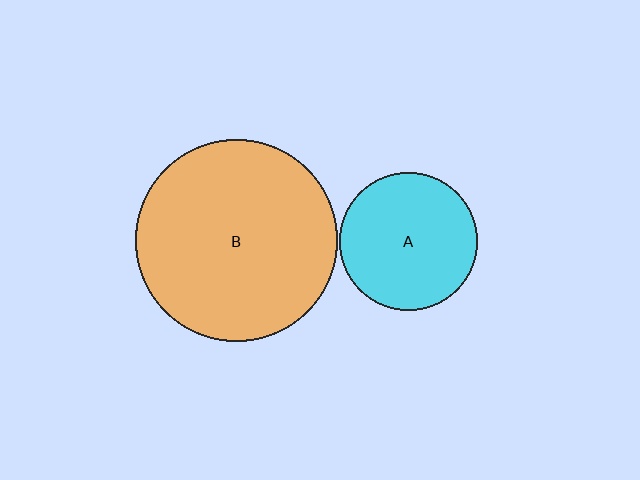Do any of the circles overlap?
No, none of the circles overlap.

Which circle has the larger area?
Circle B (orange).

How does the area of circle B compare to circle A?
Approximately 2.2 times.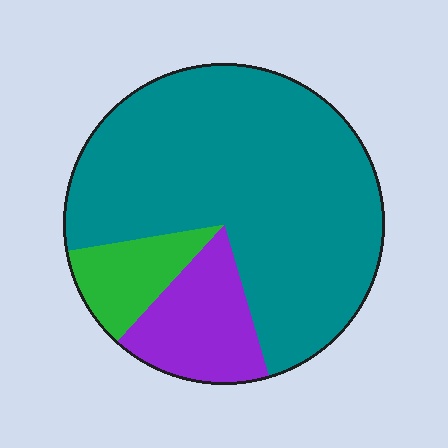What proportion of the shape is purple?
Purple covers roughly 15% of the shape.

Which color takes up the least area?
Green, at roughly 10%.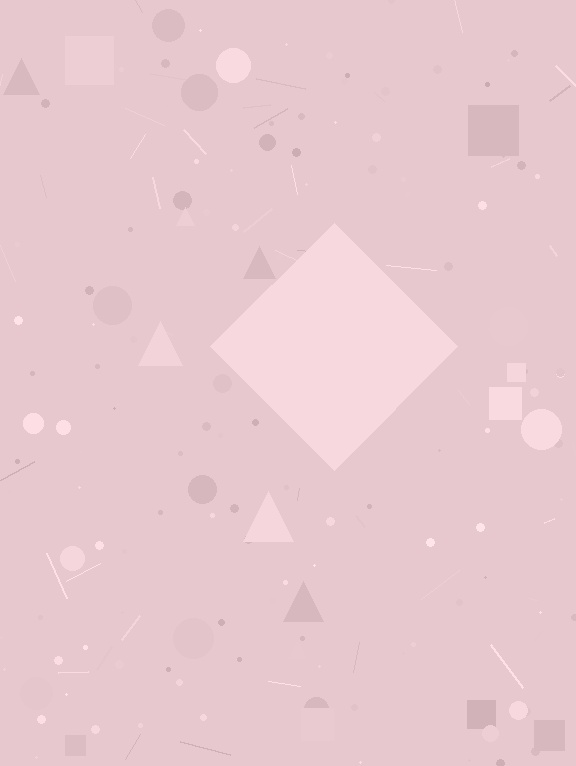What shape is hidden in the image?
A diamond is hidden in the image.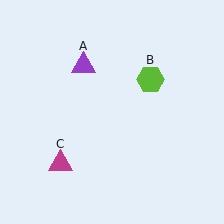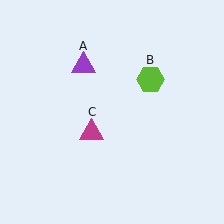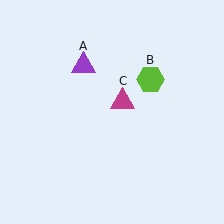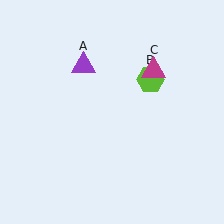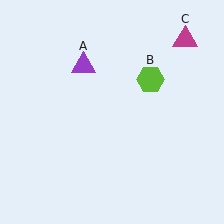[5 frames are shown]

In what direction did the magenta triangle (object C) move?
The magenta triangle (object C) moved up and to the right.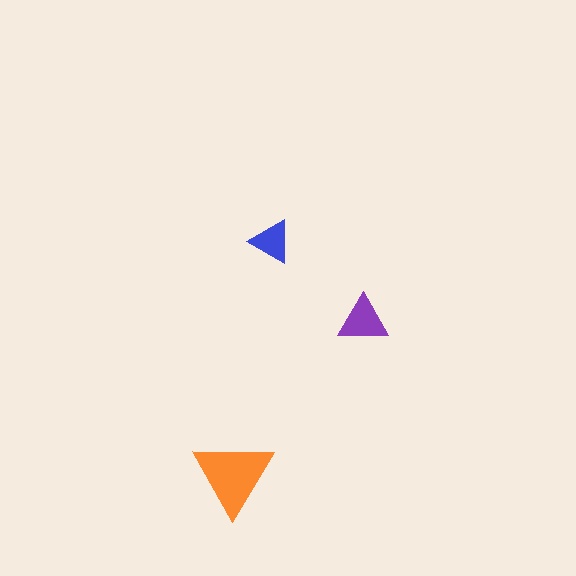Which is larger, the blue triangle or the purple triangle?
The purple one.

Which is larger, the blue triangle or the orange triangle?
The orange one.